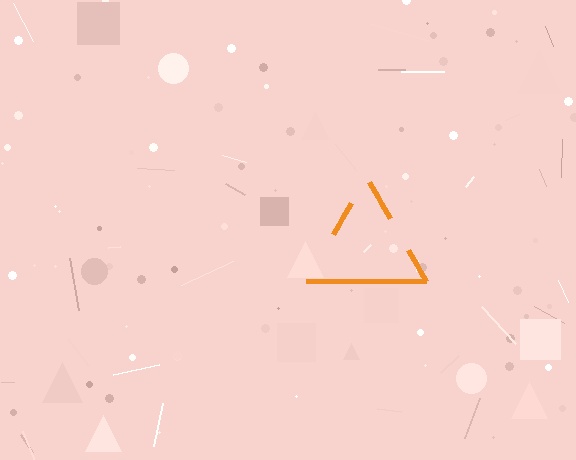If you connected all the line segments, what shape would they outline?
They would outline a triangle.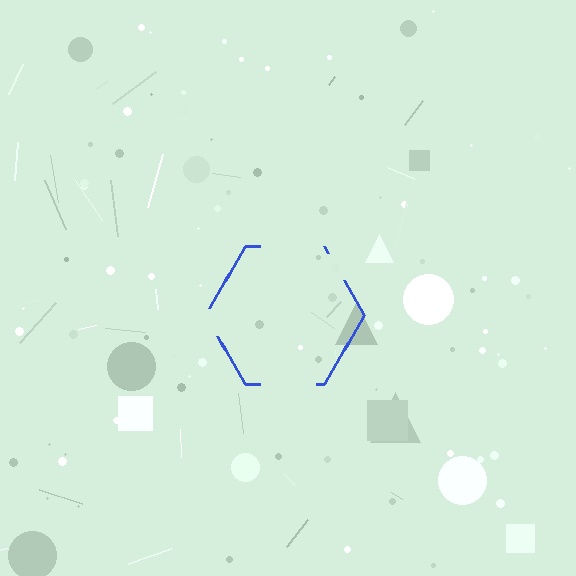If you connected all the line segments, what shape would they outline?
They would outline a hexagon.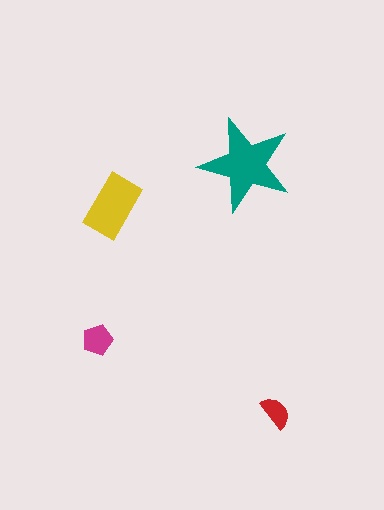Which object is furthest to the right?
The red semicircle is rightmost.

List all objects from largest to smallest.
The teal star, the yellow rectangle, the magenta pentagon, the red semicircle.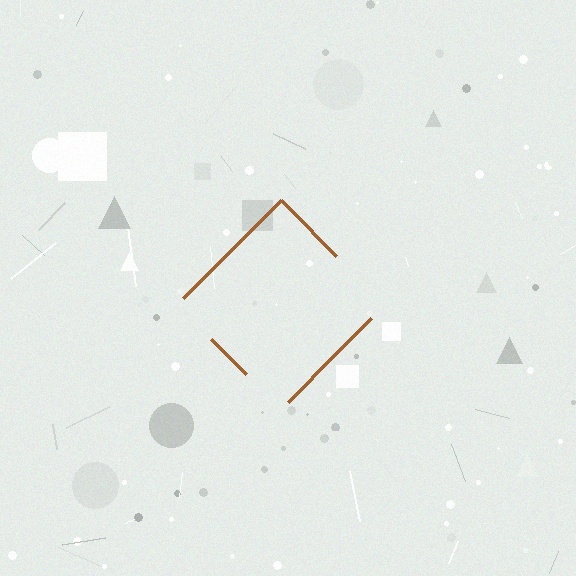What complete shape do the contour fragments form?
The contour fragments form a diamond.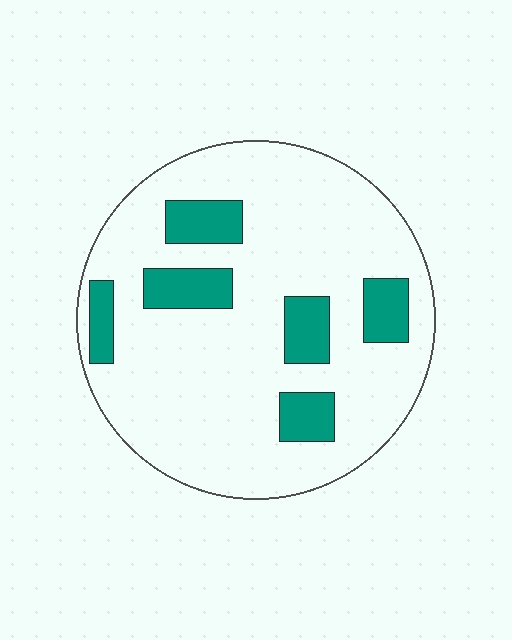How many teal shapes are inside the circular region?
6.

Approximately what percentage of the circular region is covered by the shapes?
Approximately 20%.